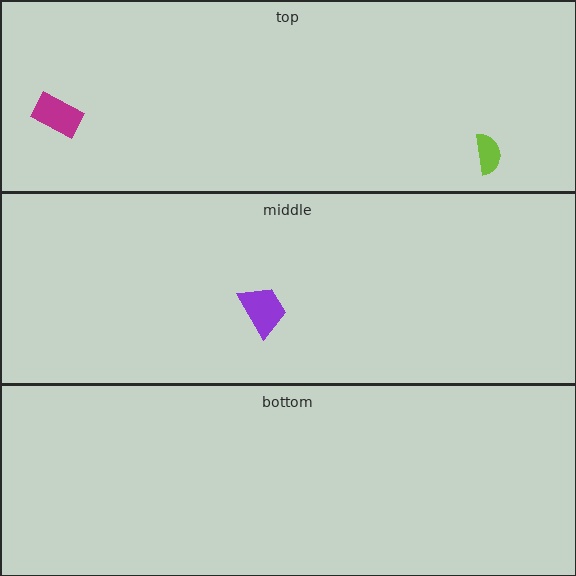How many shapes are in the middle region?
1.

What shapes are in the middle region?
The purple trapezoid.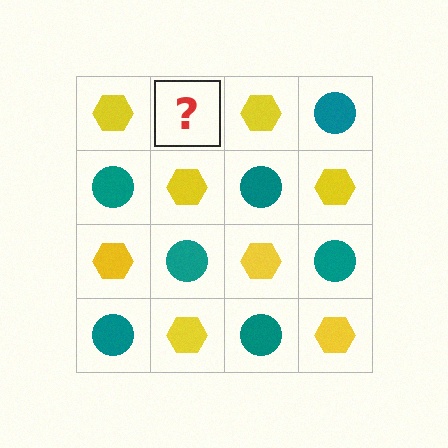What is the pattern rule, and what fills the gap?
The rule is that it alternates yellow hexagon and teal circle in a checkerboard pattern. The gap should be filled with a teal circle.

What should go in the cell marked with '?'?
The missing cell should contain a teal circle.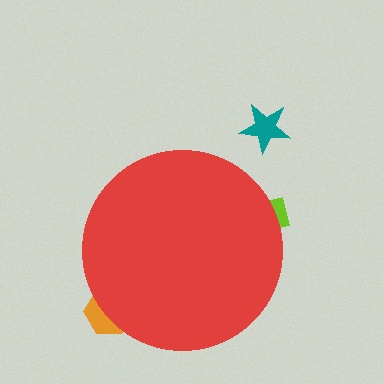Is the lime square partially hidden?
Yes, the lime square is partially hidden behind the red circle.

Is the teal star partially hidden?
No, the teal star is fully visible.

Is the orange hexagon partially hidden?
Yes, the orange hexagon is partially hidden behind the red circle.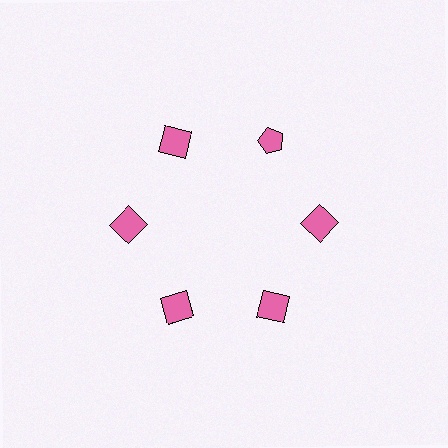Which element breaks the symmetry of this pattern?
The pink pentagon at roughly the 1 o'clock position breaks the symmetry. All other shapes are pink squares.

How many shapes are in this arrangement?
There are 6 shapes arranged in a ring pattern.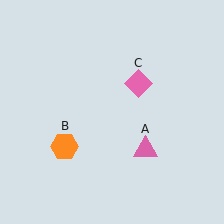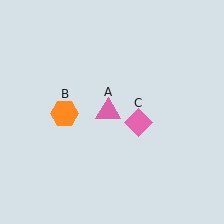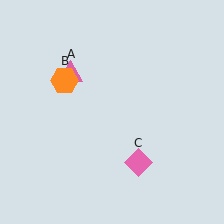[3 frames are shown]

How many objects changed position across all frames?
3 objects changed position: pink triangle (object A), orange hexagon (object B), pink diamond (object C).